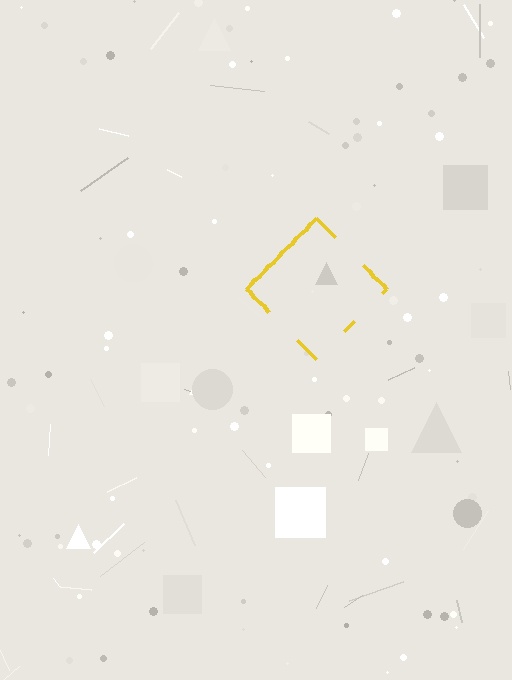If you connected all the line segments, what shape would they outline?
They would outline a diamond.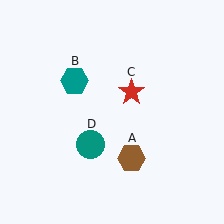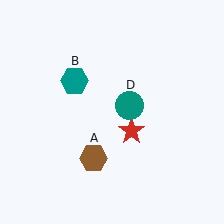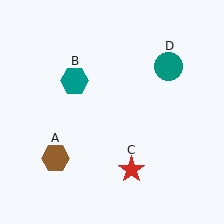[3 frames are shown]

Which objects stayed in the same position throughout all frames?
Teal hexagon (object B) remained stationary.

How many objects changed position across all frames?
3 objects changed position: brown hexagon (object A), red star (object C), teal circle (object D).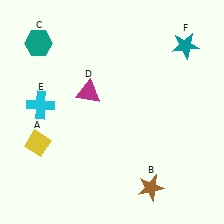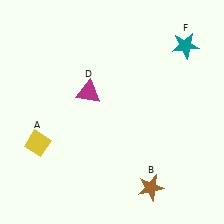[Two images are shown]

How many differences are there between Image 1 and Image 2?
There are 2 differences between the two images.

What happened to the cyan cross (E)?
The cyan cross (E) was removed in Image 2. It was in the top-left area of Image 1.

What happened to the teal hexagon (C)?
The teal hexagon (C) was removed in Image 2. It was in the top-left area of Image 1.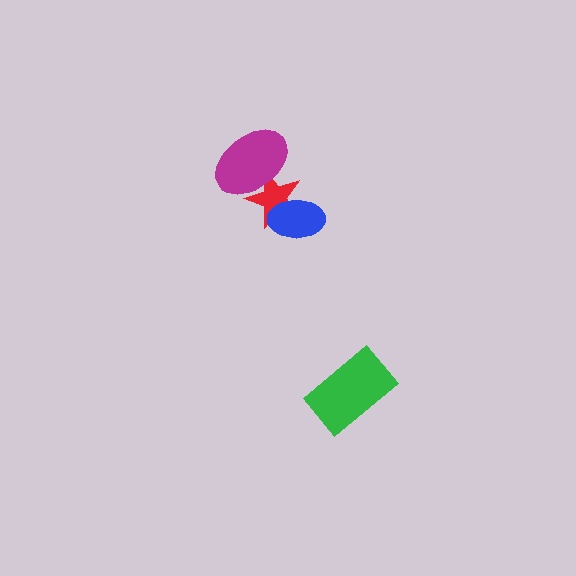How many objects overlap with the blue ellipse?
1 object overlaps with the blue ellipse.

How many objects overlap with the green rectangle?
0 objects overlap with the green rectangle.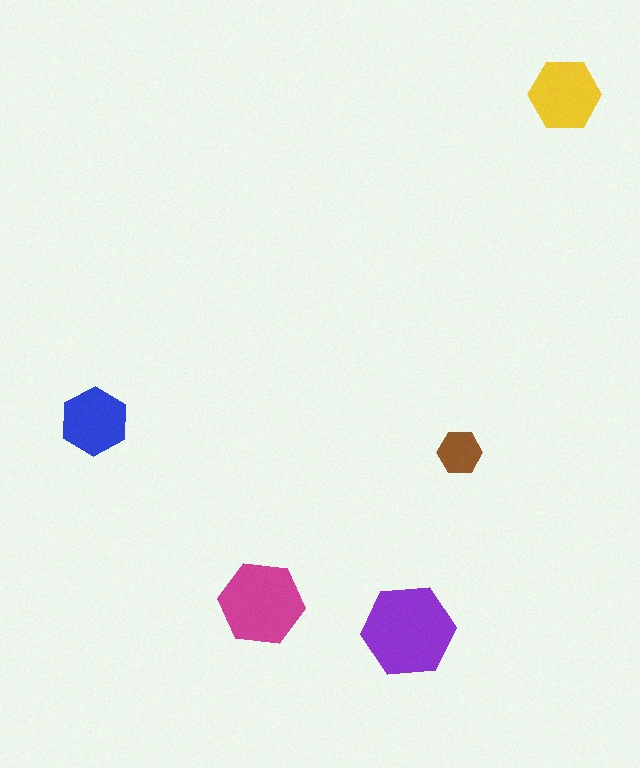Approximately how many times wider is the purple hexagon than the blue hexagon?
About 1.5 times wider.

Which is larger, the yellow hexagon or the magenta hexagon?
The magenta one.